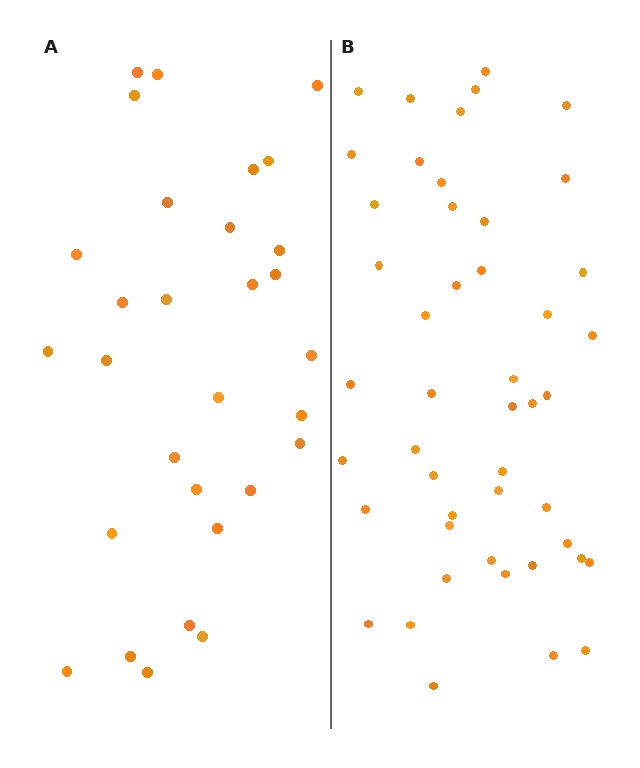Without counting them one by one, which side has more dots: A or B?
Region B (the right region) has more dots.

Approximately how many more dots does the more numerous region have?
Region B has approximately 15 more dots than region A.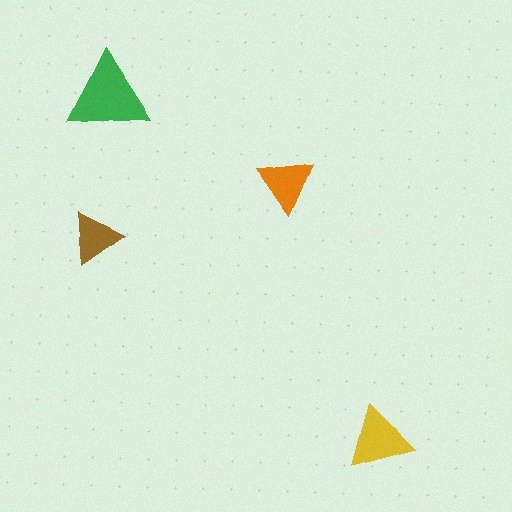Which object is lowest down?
The yellow triangle is bottommost.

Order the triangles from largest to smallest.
the green one, the yellow one, the orange one, the brown one.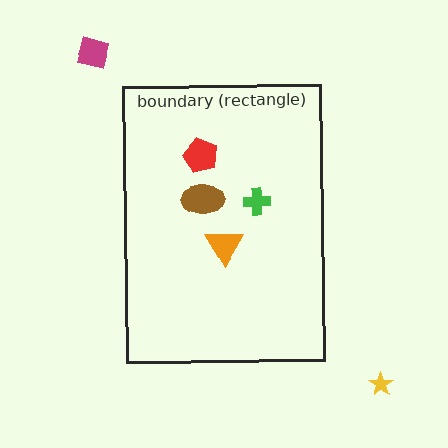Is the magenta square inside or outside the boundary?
Outside.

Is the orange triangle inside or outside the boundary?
Inside.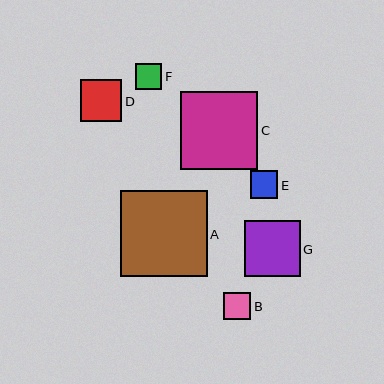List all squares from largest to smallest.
From largest to smallest: A, C, G, D, E, B, F.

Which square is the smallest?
Square F is the smallest with a size of approximately 26 pixels.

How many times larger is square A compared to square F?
Square A is approximately 3.3 times the size of square F.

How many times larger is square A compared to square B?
Square A is approximately 3.2 times the size of square B.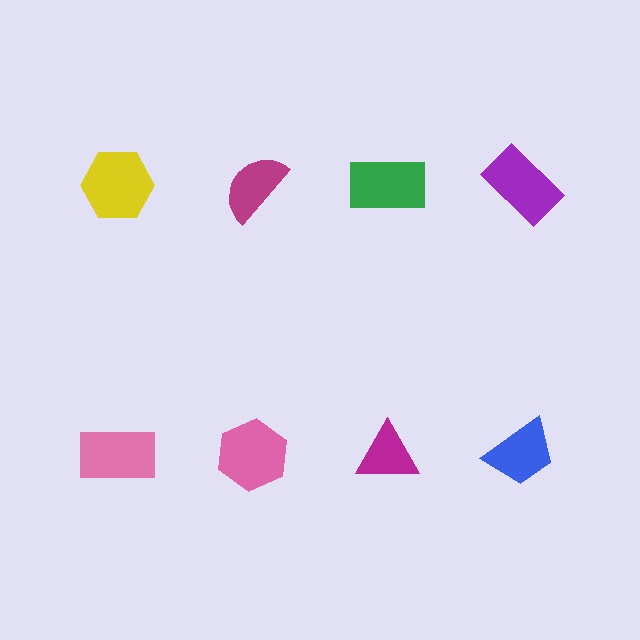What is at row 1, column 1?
A yellow hexagon.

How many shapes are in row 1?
4 shapes.